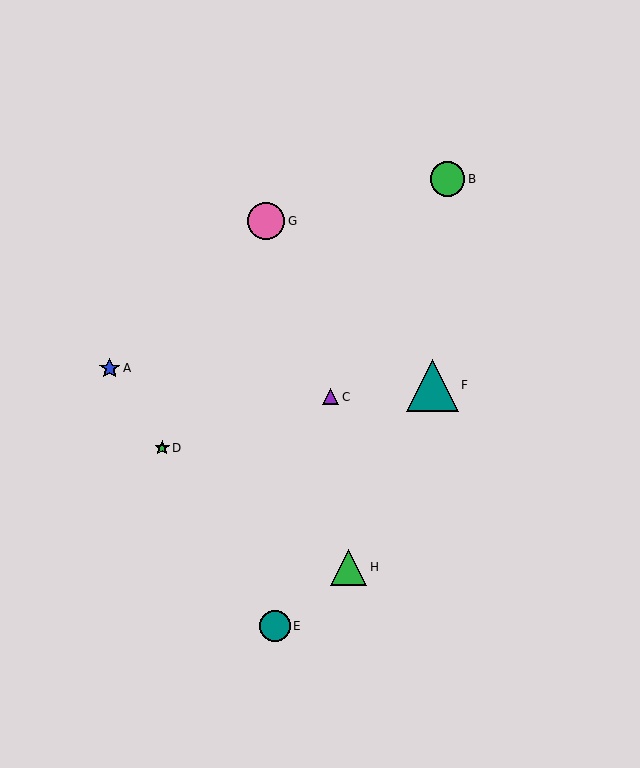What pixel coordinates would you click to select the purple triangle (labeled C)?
Click at (330, 397) to select the purple triangle C.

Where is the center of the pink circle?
The center of the pink circle is at (266, 221).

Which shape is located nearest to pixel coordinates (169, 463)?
The green star (labeled D) at (162, 448) is nearest to that location.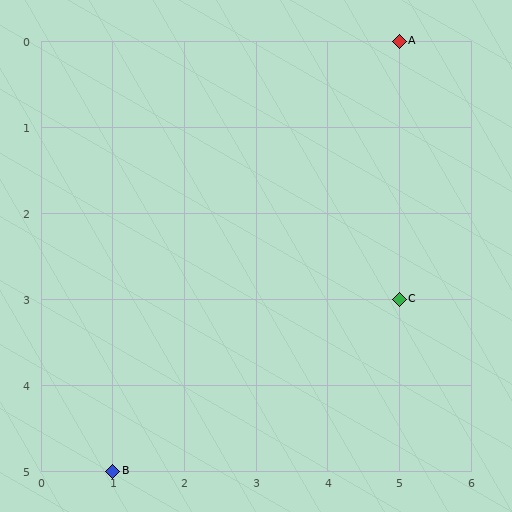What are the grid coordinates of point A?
Point A is at grid coordinates (5, 0).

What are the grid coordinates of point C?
Point C is at grid coordinates (5, 3).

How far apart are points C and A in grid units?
Points C and A are 3 rows apart.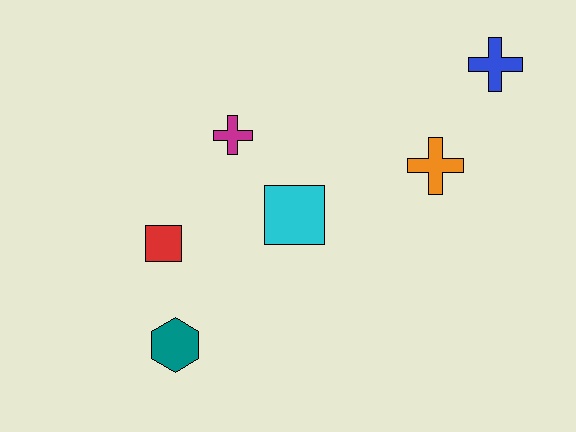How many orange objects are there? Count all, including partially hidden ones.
There is 1 orange object.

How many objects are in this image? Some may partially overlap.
There are 6 objects.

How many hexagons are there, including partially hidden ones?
There is 1 hexagon.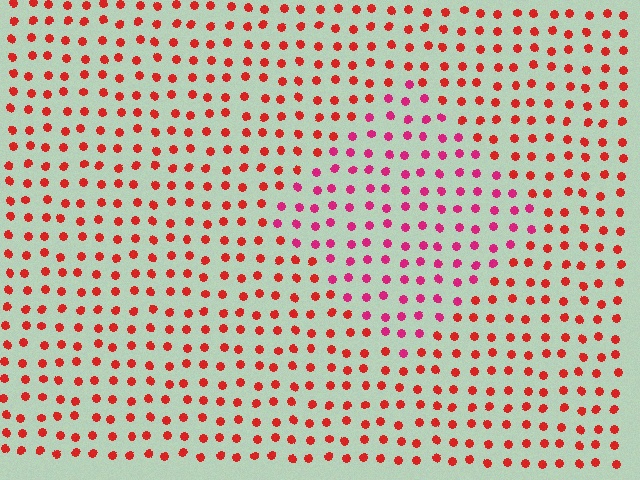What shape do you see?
I see a diamond.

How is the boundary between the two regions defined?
The boundary is defined purely by a slight shift in hue (about 31 degrees). Spacing, size, and orientation are identical on both sides.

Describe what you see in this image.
The image is filled with small red elements in a uniform arrangement. A diamond-shaped region is visible where the elements are tinted to a slightly different hue, forming a subtle color boundary.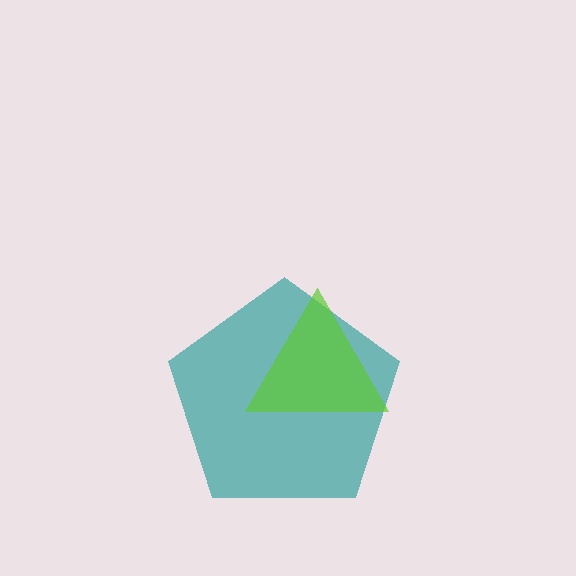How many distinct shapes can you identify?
There are 2 distinct shapes: a teal pentagon, a lime triangle.